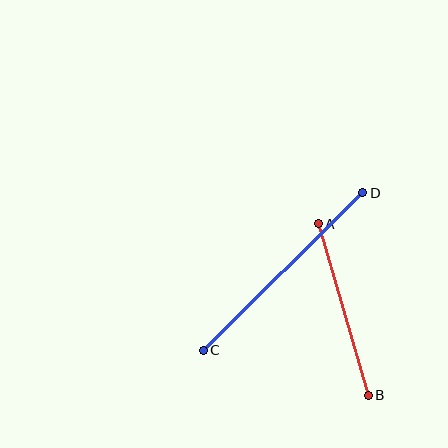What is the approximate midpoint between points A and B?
The midpoint is at approximately (343, 309) pixels.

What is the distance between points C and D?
The distance is approximately 224 pixels.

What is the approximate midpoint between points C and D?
The midpoint is at approximately (283, 271) pixels.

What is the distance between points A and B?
The distance is approximately 179 pixels.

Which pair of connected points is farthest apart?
Points C and D are farthest apart.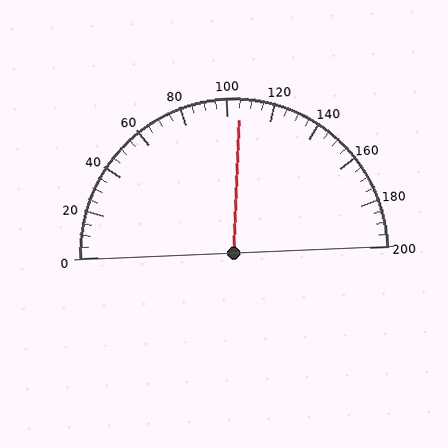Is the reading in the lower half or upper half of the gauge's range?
The reading is in the upper half of the range (0 to 200).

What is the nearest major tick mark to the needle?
The nearest major tick mark is 100.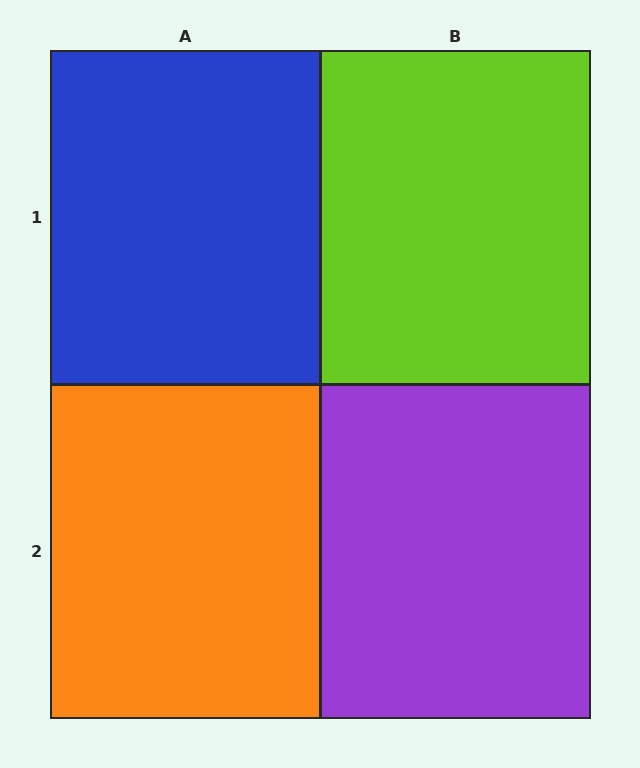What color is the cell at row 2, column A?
Orange.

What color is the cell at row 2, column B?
Purple.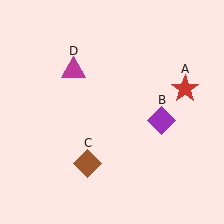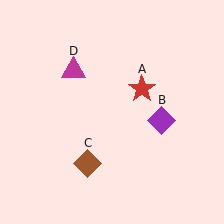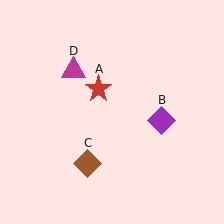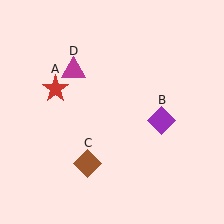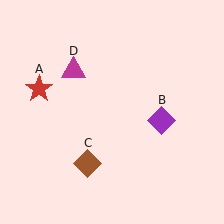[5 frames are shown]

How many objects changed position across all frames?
1 object changed position: red star (object A).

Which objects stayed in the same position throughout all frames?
Purple diamond (object B) and brown diamond (object C) and magenta triangle (object D) remained stationary.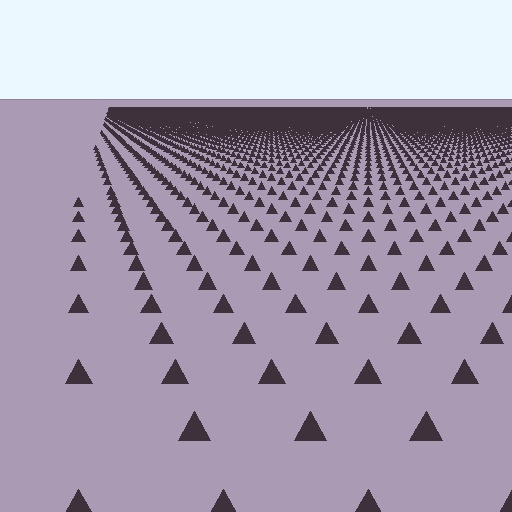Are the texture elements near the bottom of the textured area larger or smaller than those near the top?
Larger. Near the bottom, elements are closer to the viewer and appear at a bigger on-screen size.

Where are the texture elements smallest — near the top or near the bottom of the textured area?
Near the top.